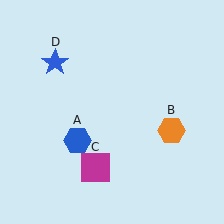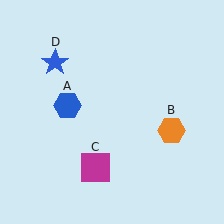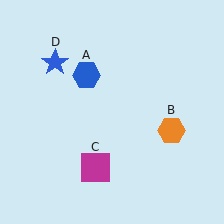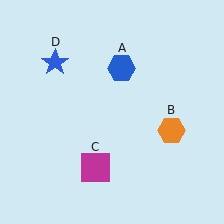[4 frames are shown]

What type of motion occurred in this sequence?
The blue hexagon (object A) rotated clockwise around the center of the scene.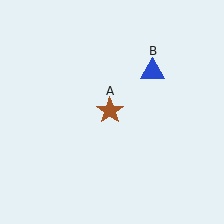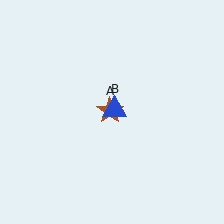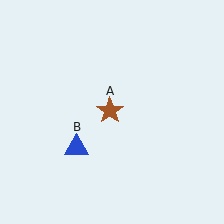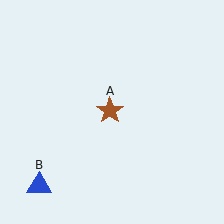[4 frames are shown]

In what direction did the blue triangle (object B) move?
The blue triangle (object B) moved down and to the left.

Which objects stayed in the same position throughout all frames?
Brown star (object A) remained stationary.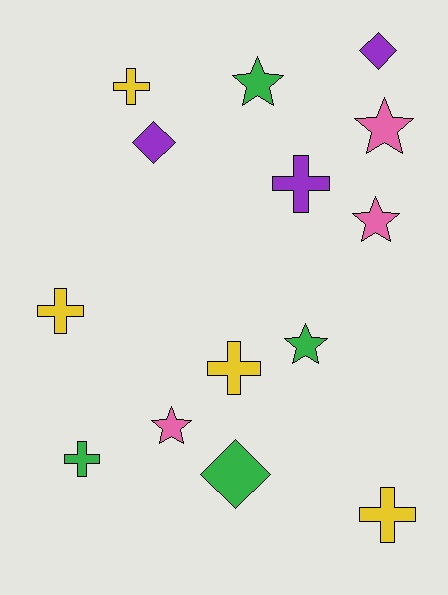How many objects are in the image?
There are 14 objects.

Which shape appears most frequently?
Cross, with 6 objects.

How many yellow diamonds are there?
There are no yellow diamonds.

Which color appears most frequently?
Green, with 4 objects.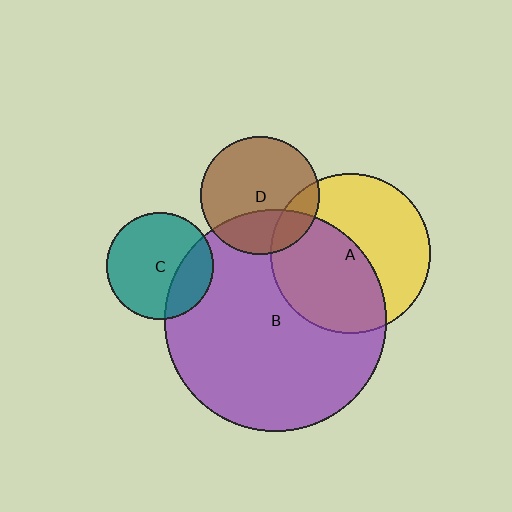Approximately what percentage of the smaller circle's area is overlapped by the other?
Approximately 25%.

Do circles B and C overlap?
Yes.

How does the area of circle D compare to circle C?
Approximately 1.2 times.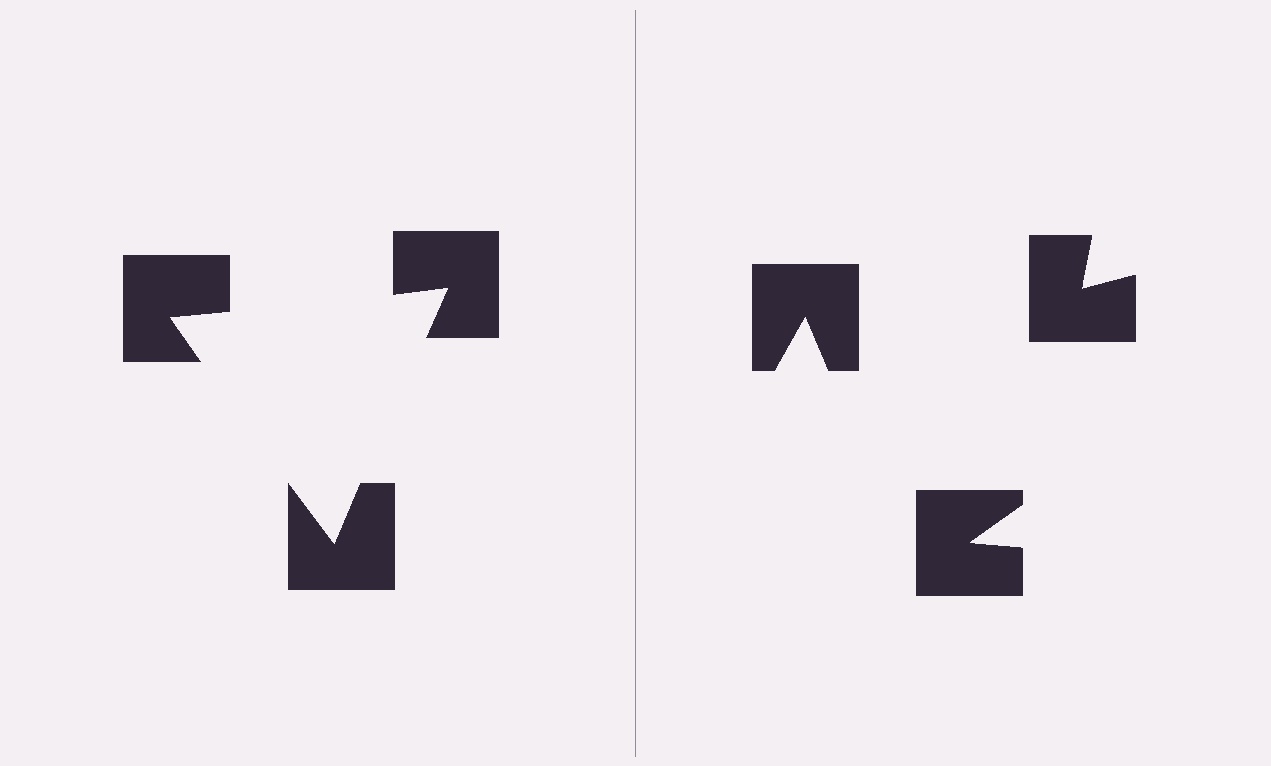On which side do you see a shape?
An illusory triangle appears on the left side. On the right side the wedge cuts are rotated, so no coherent shape forms.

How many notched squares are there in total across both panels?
6 — 3 on each side.